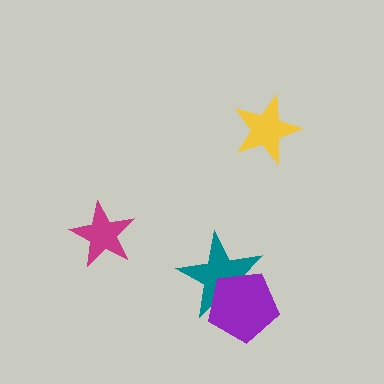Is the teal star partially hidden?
Yes, it is partially covered by another shape.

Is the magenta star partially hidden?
No, no other shape covers it.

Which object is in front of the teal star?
The purple pentagon is in front of the teal star.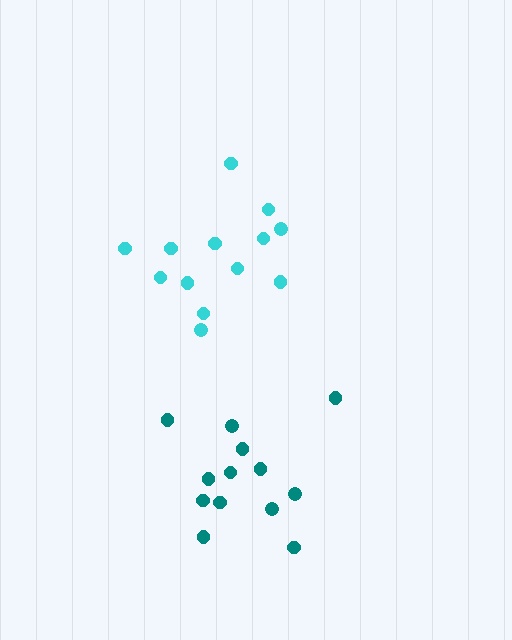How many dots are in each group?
Group 1: 13 dots, Group 2: 13 dots (26 total).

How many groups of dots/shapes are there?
There are 2 groups.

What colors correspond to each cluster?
The clusters are colored: teal, cyan.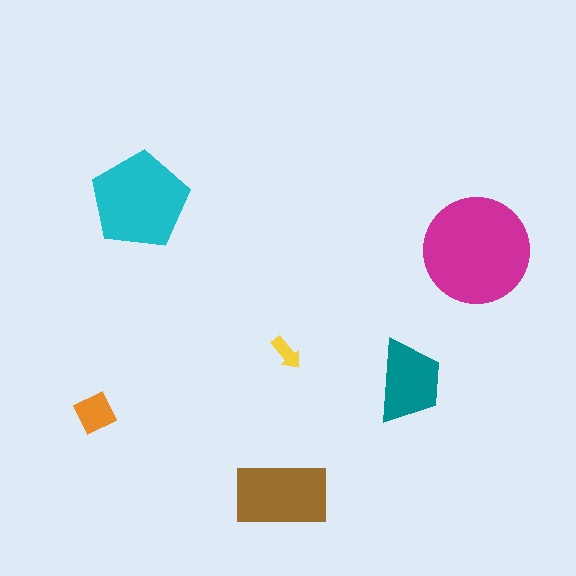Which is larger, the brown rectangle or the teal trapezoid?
The brown rectangle.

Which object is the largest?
The magenta circle.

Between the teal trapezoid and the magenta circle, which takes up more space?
The magenta circle.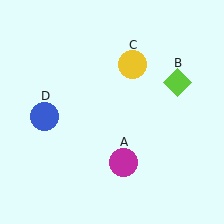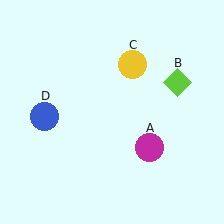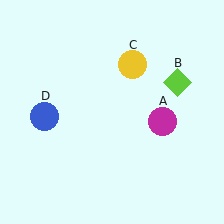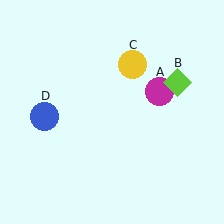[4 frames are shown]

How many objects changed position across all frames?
1 object changed position: magenta circle (object A).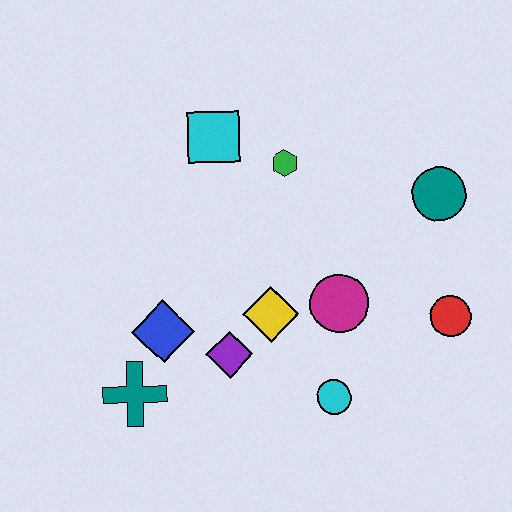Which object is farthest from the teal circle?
The teal cross is farthest from the teal circle.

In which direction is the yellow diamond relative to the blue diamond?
The yellow diamond is to the right of the blue diamond.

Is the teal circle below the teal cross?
No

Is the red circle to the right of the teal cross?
Yes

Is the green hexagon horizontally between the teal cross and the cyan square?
No